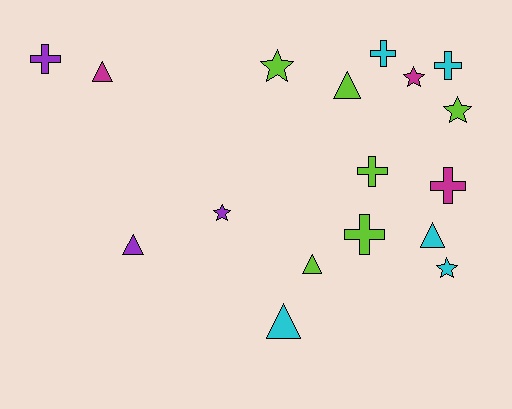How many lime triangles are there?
There are 2 lime triangles.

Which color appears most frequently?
Lime, with 6 objects.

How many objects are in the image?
There are 17 objects.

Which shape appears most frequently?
Cross, with 6 objects.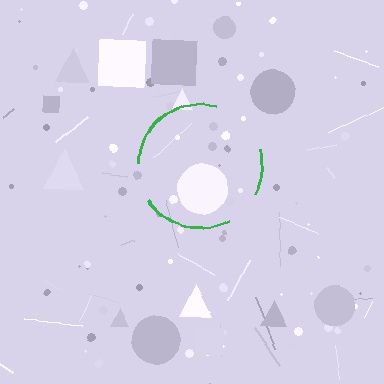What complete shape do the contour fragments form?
The contour fragments form a circle.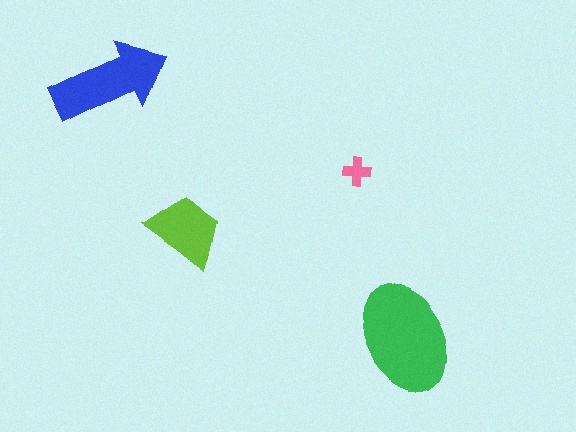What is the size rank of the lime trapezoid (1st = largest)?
3rd.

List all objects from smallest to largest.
The pink cross, the lime trapezoid, the blue arrow, the green ellipse.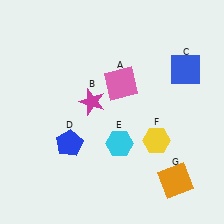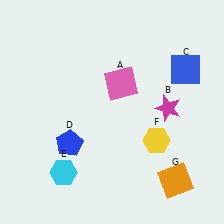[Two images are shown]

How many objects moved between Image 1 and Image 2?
2 objects moved between the two images.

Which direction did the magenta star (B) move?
The magenta star (B) moved right.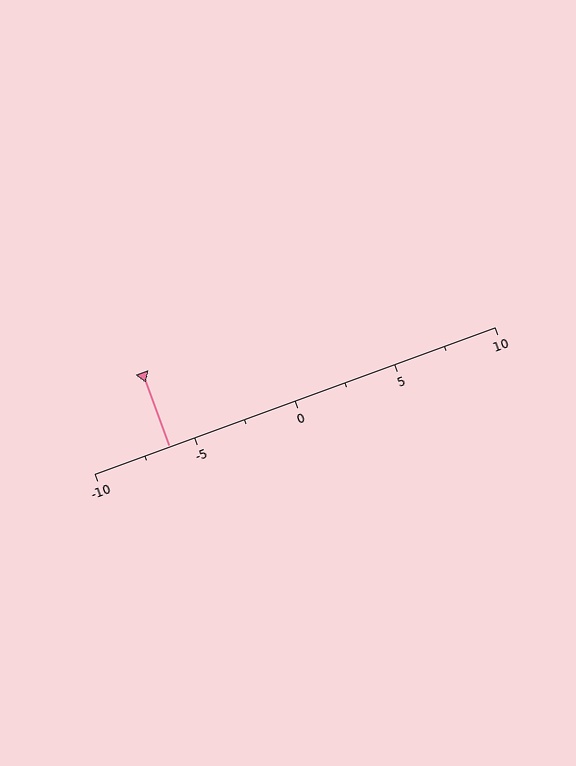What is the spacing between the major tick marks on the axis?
The major ticks are spaced 5 apart.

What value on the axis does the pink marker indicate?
The marker indicates approximately -6.2.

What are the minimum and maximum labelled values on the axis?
The axis runs from -10 to 10.